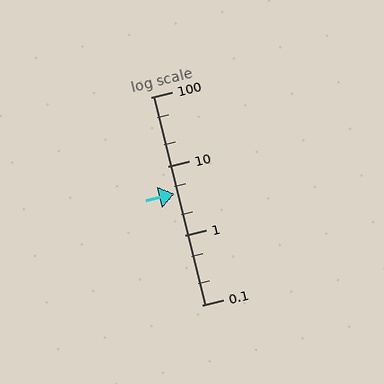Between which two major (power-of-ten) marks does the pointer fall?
The pointer is between 1 and 10.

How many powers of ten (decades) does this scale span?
The scale spans 3 decades, from 0.1 to 100.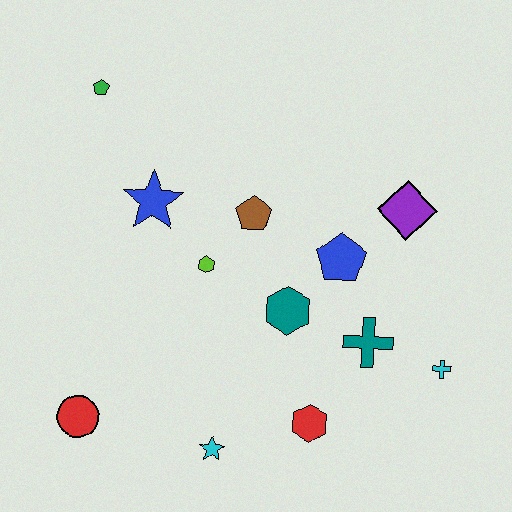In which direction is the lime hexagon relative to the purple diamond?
The lime hexagon is to the left of the purple diamond.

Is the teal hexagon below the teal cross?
No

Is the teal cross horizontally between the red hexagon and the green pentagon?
No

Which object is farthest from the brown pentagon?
The red circle is farthest from the brown pentagon.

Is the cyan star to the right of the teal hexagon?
No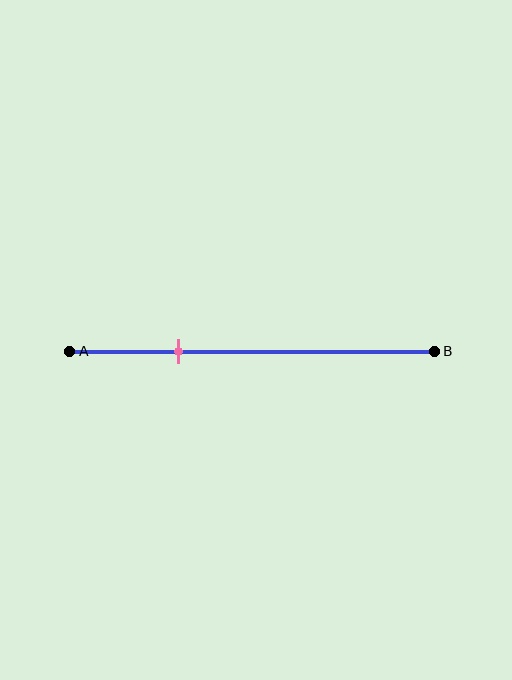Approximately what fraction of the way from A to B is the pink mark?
The pink mark is approximately 30% of the way from A to B.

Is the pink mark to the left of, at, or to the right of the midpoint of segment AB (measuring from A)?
The pink mark is to the left of the midpoint of segment AB.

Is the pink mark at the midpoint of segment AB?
No, the mark is at about 30% from A, not at the 50% midpoint.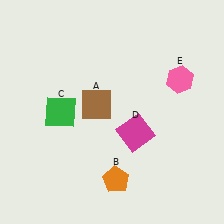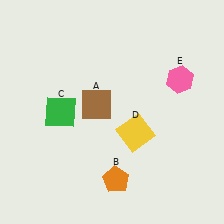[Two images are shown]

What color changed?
The square (D) changed from magenta in Image 1 to yellow in Image 2.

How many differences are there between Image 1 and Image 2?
There is 1 difference between the two images.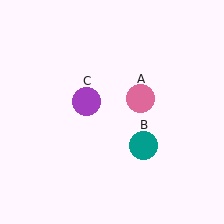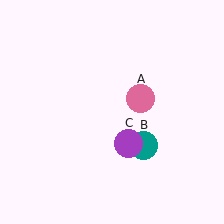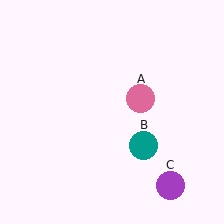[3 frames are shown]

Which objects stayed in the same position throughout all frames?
Pink circle (object A) and teal circle (object B) remained stationary.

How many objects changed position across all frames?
1 object changed position: purple circle (object C).